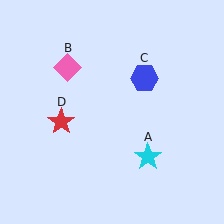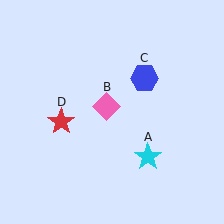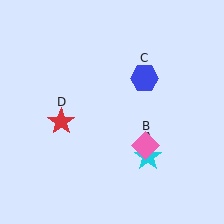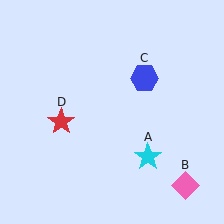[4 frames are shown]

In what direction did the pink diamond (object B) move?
The pink diamond (object B) moved down and to the right.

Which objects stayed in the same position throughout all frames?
Cyan star (object A) and blue hexagon (object C) and red star (object D) remained stationary.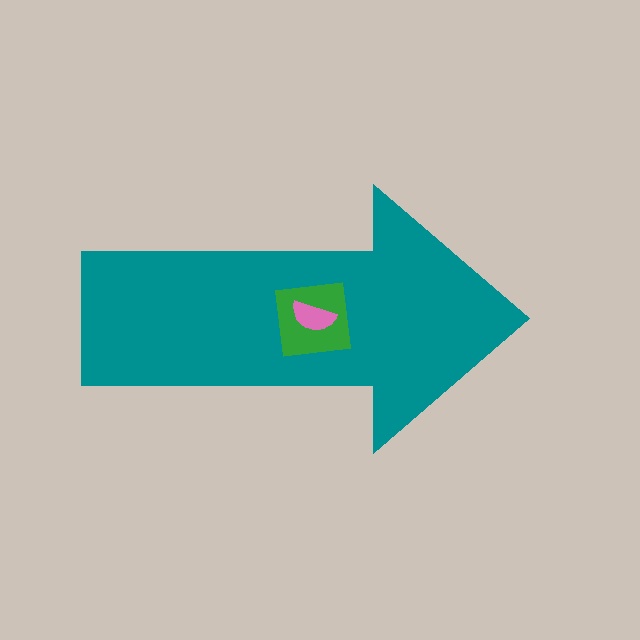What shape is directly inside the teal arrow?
The green square.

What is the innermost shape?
The pink semicircle.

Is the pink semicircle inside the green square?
Yes.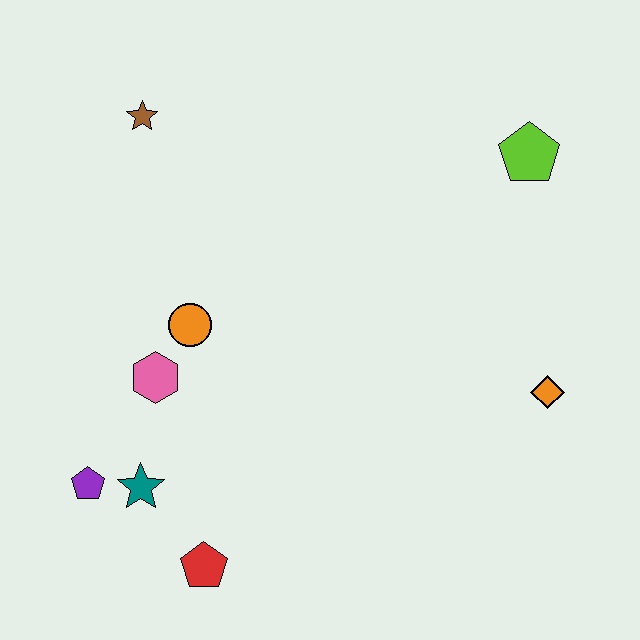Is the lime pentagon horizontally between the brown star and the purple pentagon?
No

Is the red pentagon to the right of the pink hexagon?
Yes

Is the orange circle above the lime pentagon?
No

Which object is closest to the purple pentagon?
The teal star is closest to the purple pentagon.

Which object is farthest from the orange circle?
The lime pentagon is farthest from the orange circle.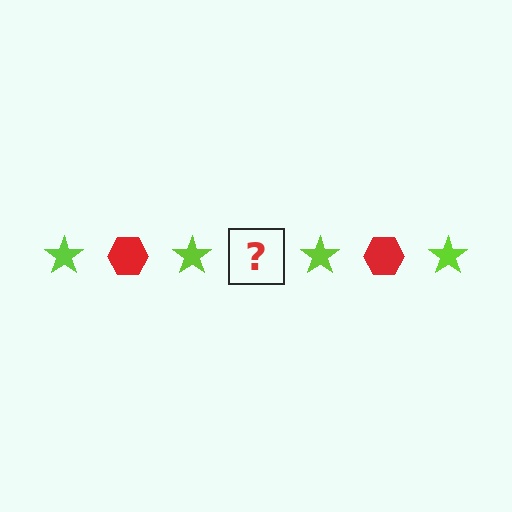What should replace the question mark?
The question mark should be replaced with a red hexagon.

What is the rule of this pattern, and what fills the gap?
The rule is that the pattern alternates between lime star and red hexagon. The gap should be filled with a red hexagon.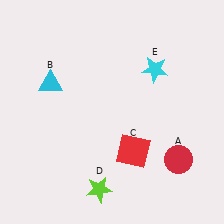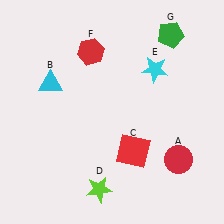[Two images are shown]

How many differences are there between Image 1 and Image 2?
There are 2 differences between the two images.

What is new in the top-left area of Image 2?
A red hexagon (F) was added in the top-left area of Image 2.